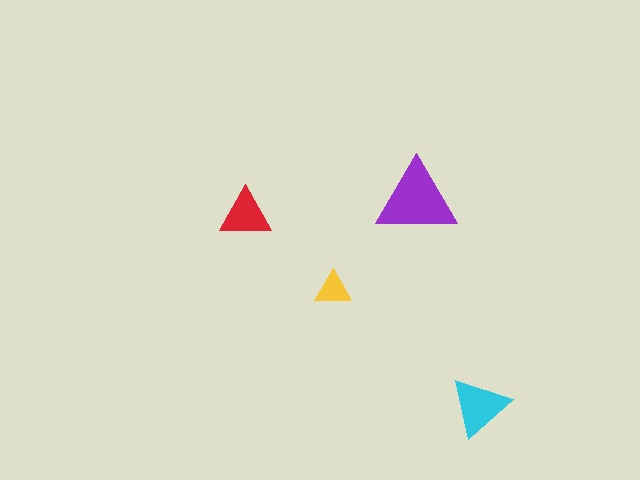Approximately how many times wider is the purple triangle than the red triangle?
About 1.5 times wider.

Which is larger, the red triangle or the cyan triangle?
The cyan one.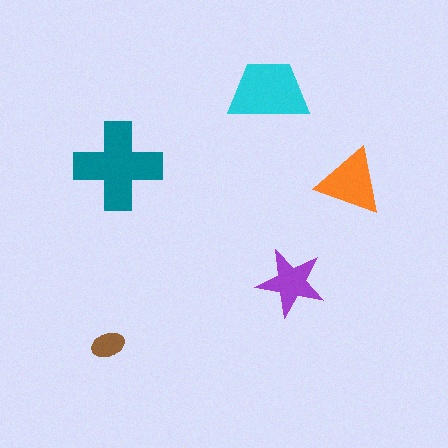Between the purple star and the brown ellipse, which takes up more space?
The purple star.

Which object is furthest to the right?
The orange triangle is rightmost.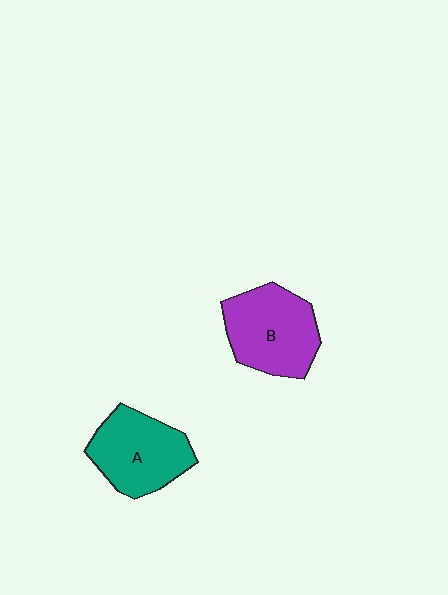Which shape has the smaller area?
Shape A (teal).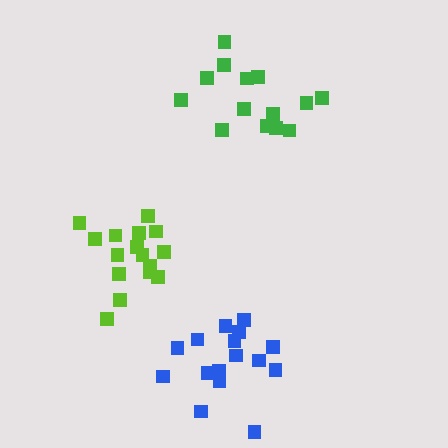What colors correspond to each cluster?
The clusters are colored: lime, blue, green.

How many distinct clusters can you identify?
There are 3 distinct clusters.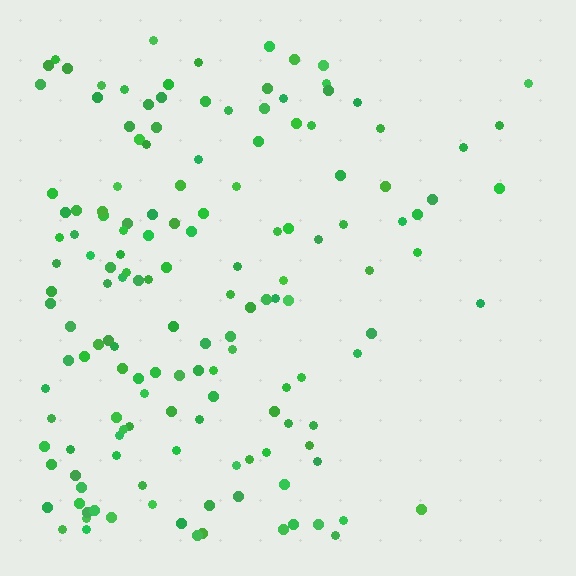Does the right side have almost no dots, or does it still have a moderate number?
Still a moderate number, just noticeably fewer than the left.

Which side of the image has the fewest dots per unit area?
The right.